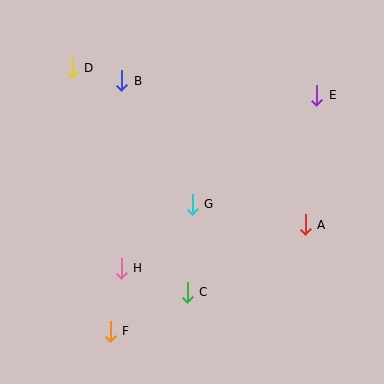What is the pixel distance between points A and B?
The distance between A and B is 233 pixels.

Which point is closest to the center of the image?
Point G at (192, 204) is closest to the center.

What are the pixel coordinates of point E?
Point E is at (317, 95).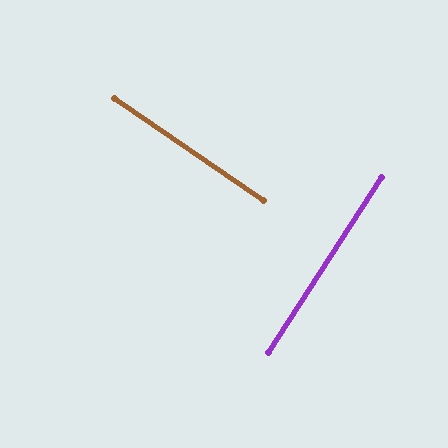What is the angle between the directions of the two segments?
Approximately 89 degrees.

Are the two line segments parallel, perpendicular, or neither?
Perpendicular — they meet at approximately 89°.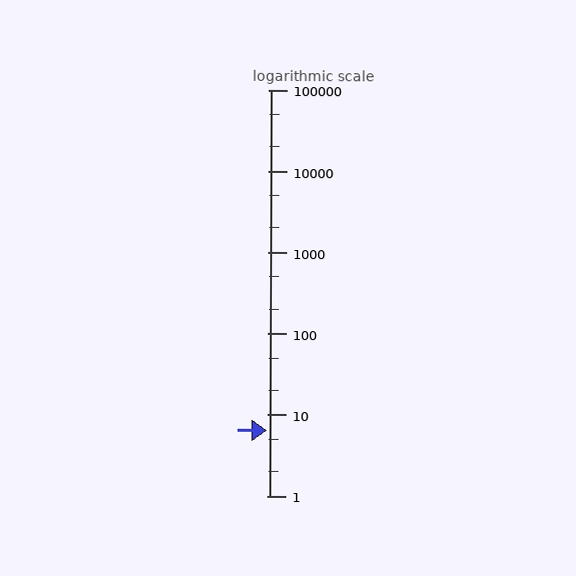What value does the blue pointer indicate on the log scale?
The pointer indicates approximately 6.4.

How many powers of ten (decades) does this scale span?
The scale spans 5 decades, from 1 to 100000.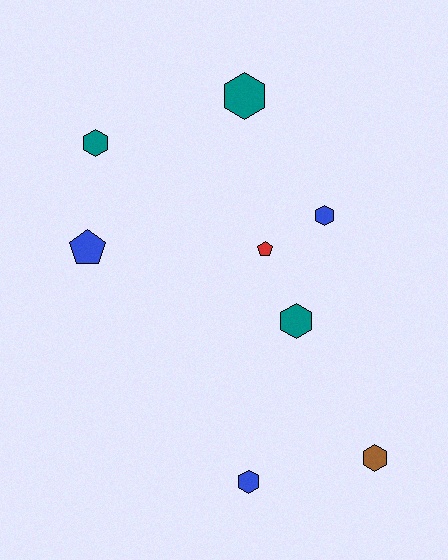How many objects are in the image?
There are 8 objects.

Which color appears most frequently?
Teal, with 3 objects.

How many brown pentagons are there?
There are no brown pentagons.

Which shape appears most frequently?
Hexagon, with 6 objects.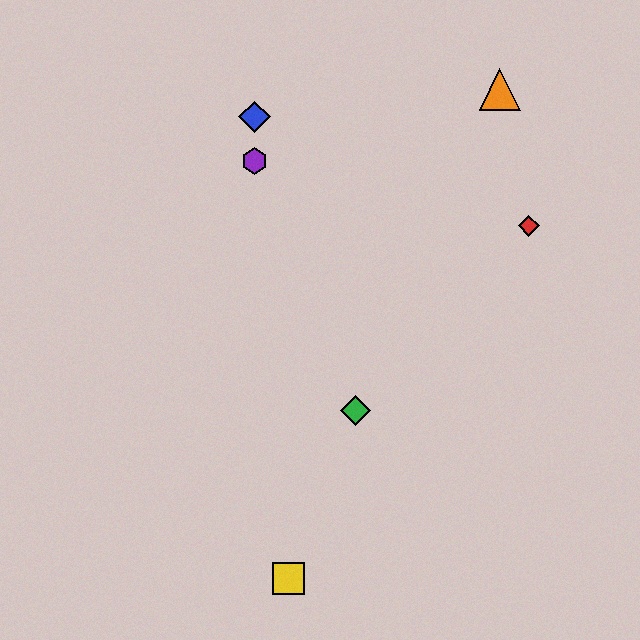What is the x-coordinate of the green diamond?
The green diamond is at x≈356.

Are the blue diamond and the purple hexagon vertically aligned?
Yes, both are at x≈254.